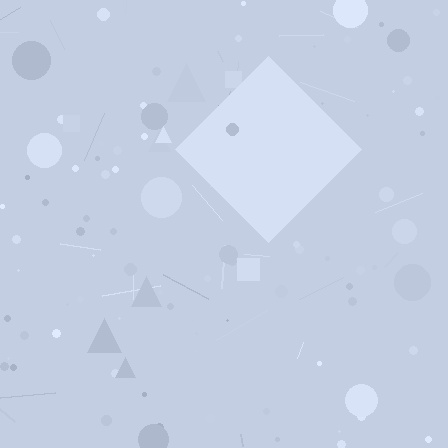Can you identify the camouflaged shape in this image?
The camouflaged shape is a diamond.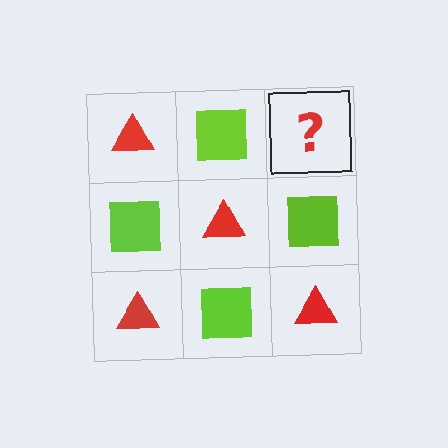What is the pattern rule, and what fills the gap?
The rule is that it alternates red triangle and lime square in a checkerboard pattern. The gap should be filled with a red triangle.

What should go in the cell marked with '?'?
The missing cell should contain a red triangle.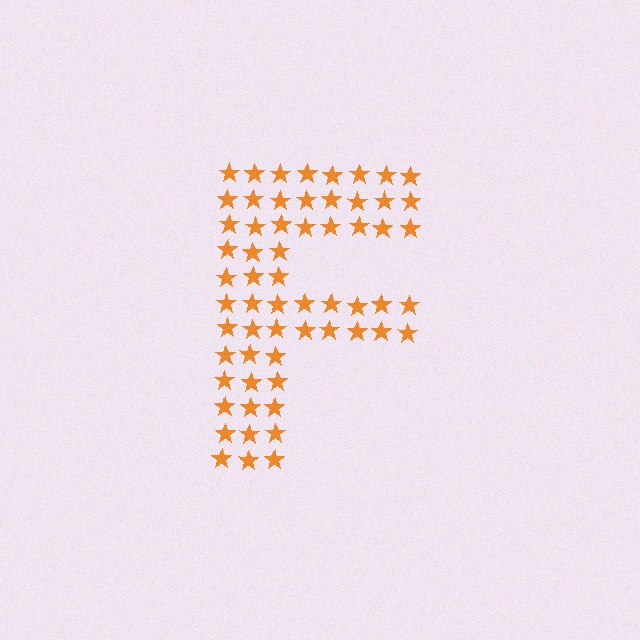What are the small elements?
The small elements are stars.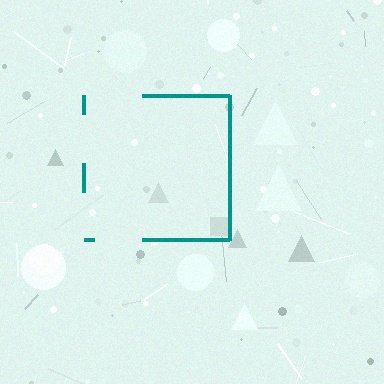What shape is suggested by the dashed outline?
The dashed outline suggests a square.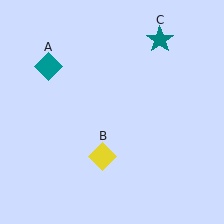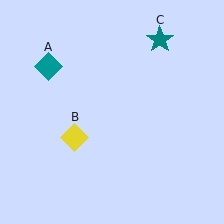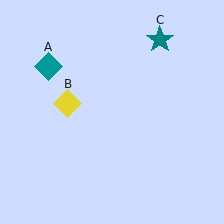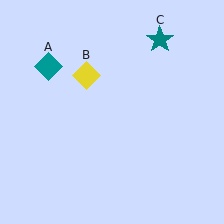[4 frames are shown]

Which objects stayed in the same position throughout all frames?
Teal diamond (object A) and teal star (object C) remained stationary.